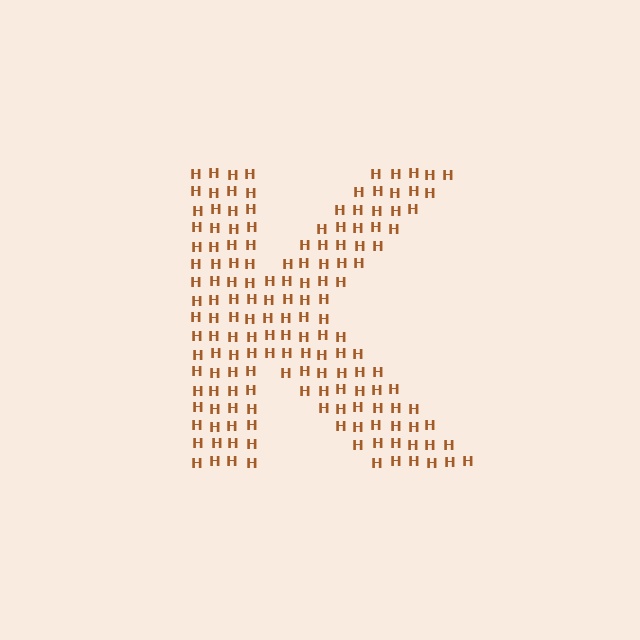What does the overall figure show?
The overall figure shows the letter K.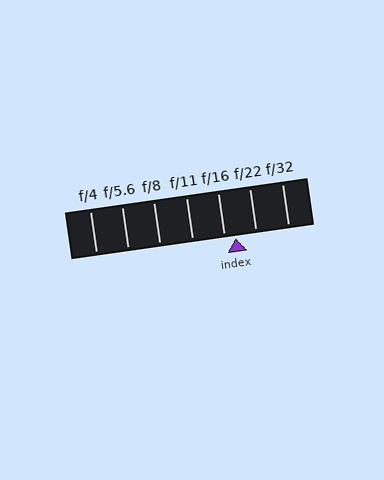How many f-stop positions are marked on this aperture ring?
There are 7 f-stop positions marked.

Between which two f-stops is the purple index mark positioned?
The index mark is between f/16 and f/22.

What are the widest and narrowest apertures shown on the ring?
The widest aperture shown is f/4 and the narrowest is f/32.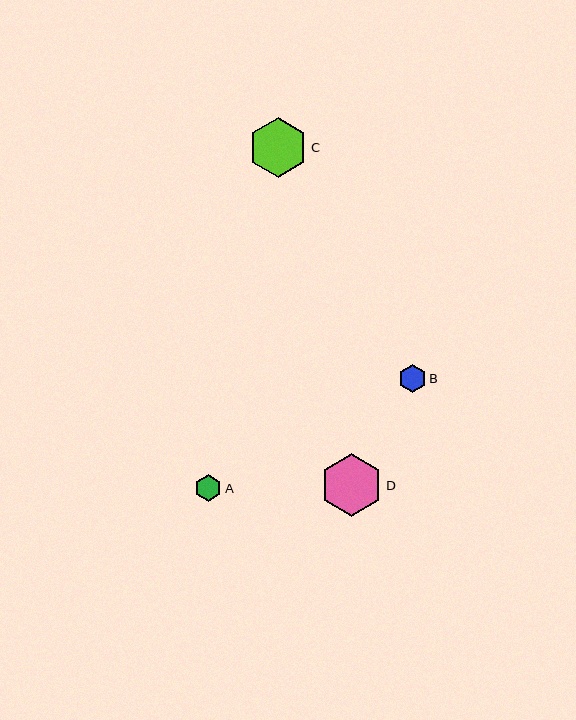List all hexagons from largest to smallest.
From largest to smallest: D, C, B, A.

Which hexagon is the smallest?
Hexagon A is the smallest with a size of approximately 27 pixels.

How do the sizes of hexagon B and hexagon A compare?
Hexagon B and hexagon A are approximately the same size.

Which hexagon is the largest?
Hexagon D is the largest with a size of approximately 63 pixels.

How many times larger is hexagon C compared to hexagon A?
Hexagon C is approximately 2.2 times the size of hexagon A.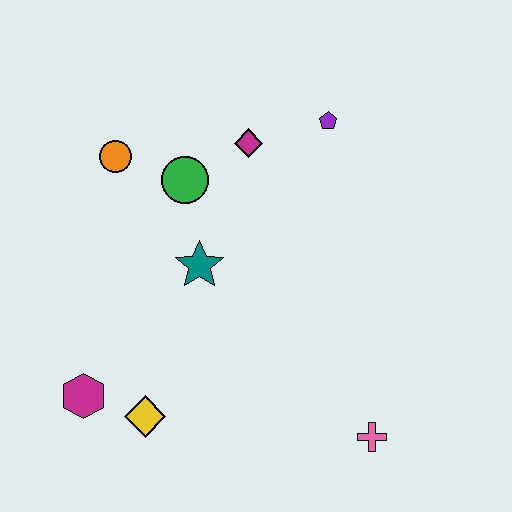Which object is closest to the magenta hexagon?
The yellow diamond is closest to the magenta hexagon.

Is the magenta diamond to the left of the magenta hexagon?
No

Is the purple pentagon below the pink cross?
No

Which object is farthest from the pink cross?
The orange circle is farthest from the pink cross.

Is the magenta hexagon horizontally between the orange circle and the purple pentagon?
No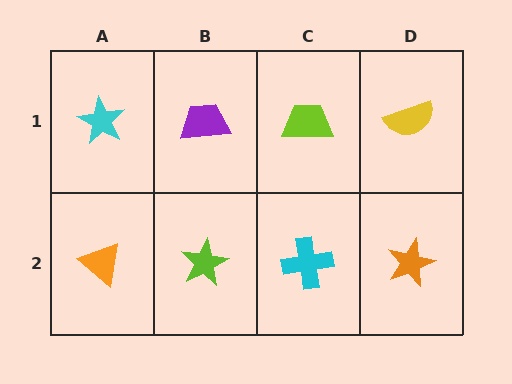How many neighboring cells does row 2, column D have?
2.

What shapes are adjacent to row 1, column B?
A lime star (row 2, column B), a cyan star (row 1, column A), a lime trapezoid (row 1, column C).